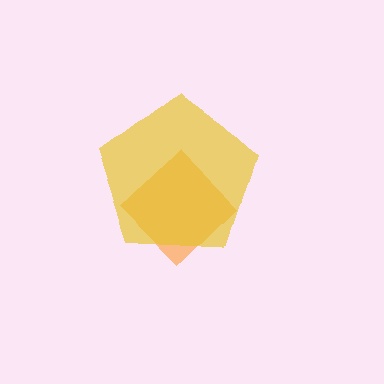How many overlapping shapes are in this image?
There are 2 overlapping shapes in the image.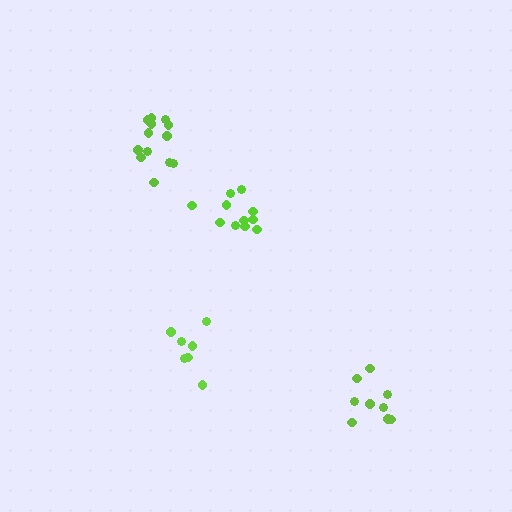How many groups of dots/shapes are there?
There are 4 groups.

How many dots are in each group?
Group 1: 7 dots, Group 2: 11 dots, Group 3: 9 dots, Group 4: 13 dots (40 total).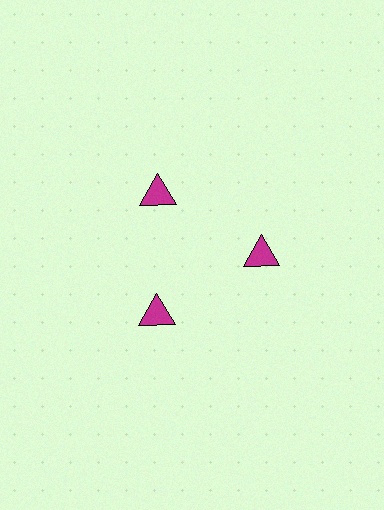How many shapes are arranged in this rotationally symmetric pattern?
There are 3 shapes, arranged in 3 groups of 1.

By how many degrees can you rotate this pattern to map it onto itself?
The pattern maps onto itself every 120 degrees of rotation.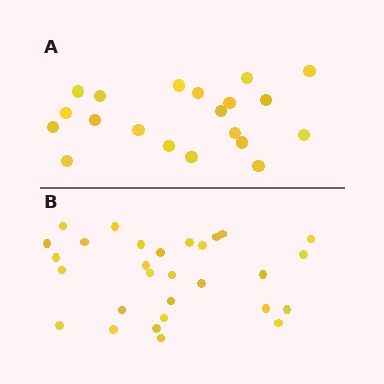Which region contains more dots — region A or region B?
Region B (the bottom region) has more dots.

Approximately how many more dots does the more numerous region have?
Region B has roughly 8 or so more dots than region A.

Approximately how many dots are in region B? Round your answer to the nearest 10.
About 30 dots. (The exact count is 29, which rounds to 30.)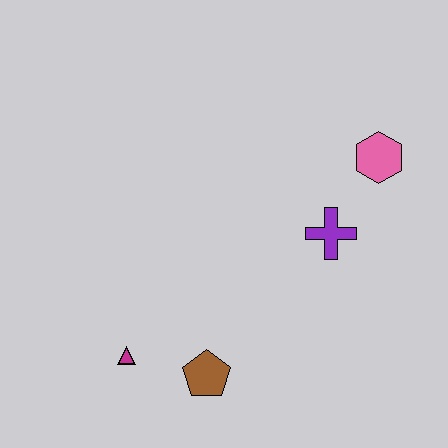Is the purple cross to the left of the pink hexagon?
Yes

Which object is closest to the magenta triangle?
The brown pentagon is closest to the magenta triangle.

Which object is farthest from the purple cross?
The magenta triangle is farthest from the purple cross.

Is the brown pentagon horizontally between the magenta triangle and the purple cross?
Yes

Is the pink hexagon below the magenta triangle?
No